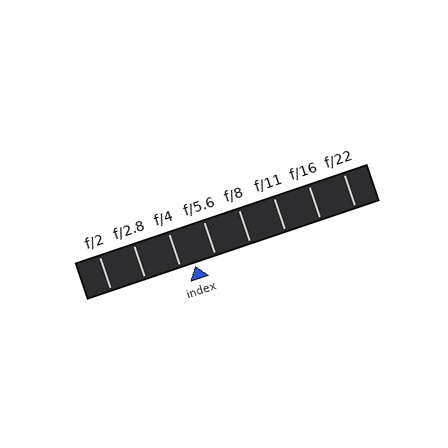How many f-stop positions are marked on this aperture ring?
There are 8 f-stop positions marked.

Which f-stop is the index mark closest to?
The index mark is closest to f/4.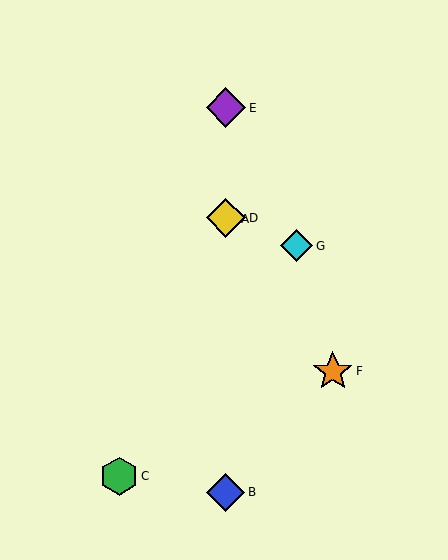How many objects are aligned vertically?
4 objects (A, B, D, E) are aligned vertically.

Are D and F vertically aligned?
No, D is at x≈226 and F is at x≈333.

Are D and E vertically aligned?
Yes, both are at x≈226.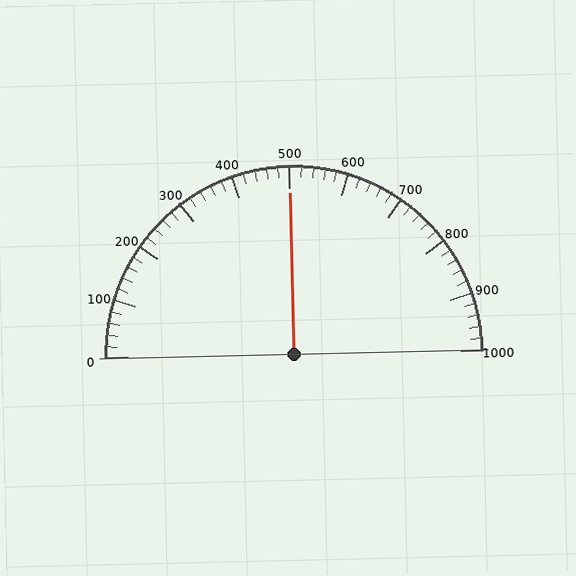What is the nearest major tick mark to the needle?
The nearest major tick mark is 500.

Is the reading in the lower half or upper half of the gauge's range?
The reading is in the upper half of the range (0 to 1000).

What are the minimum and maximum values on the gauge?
The gauge ranges from 0 to 1000.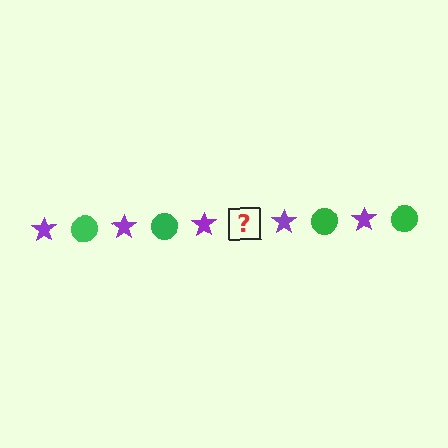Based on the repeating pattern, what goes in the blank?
The blank should be a green circle.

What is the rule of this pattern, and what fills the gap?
The rule is that the pattern alternates between purple star and green circle. The gap should be filled with a green circle.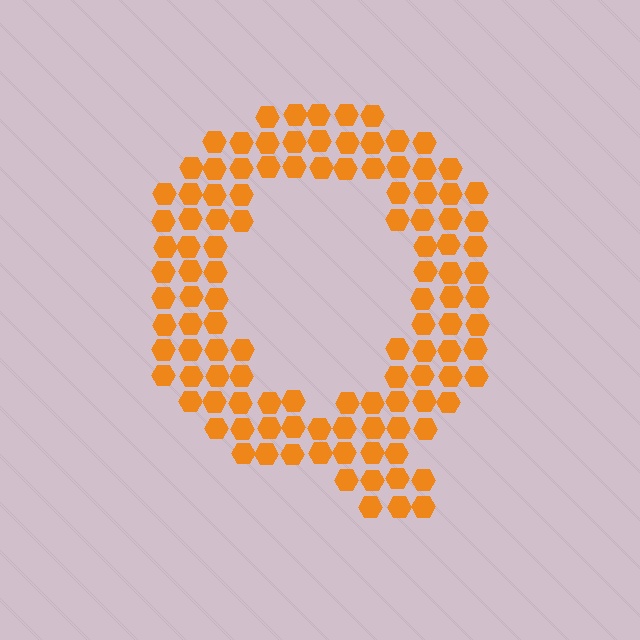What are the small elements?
The small elements are hexagons.